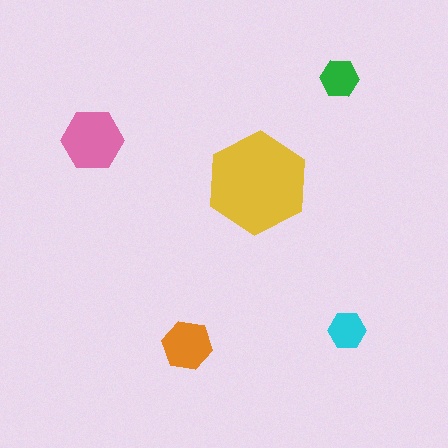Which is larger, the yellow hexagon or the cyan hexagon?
The yellow one.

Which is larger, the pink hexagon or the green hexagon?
The pink one.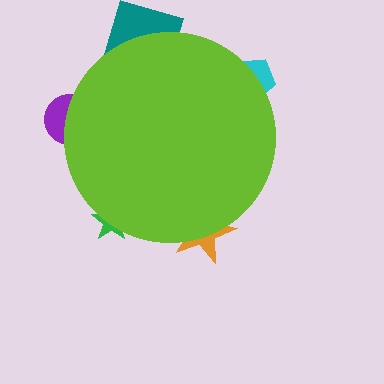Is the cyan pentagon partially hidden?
Yes, the cyan pentagon is partially hidden behind the lime circle.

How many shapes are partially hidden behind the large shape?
5 shapes are partially hidden.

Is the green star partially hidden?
Yes, the green star is partially hidden behind the lime circle.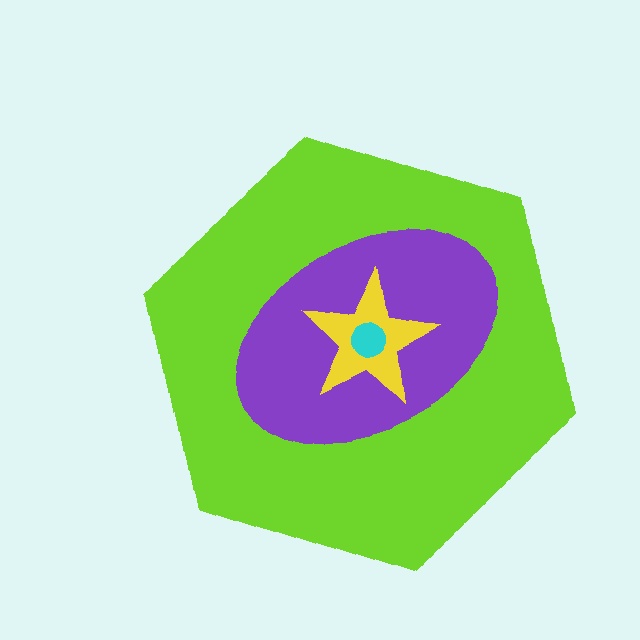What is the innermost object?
The cyan circle.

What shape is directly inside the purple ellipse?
The yellow star.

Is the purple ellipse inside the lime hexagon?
Yes.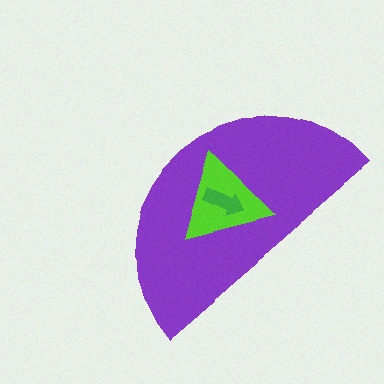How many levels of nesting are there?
3.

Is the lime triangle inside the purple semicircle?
Yes.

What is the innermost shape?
The green arrow.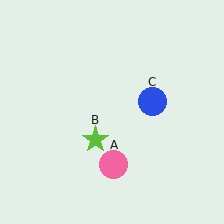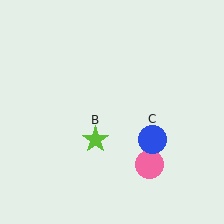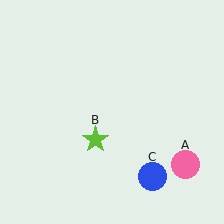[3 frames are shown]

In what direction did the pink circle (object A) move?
The pink circle (object A) moved right.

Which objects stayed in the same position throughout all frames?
Lime star (object B) remained stationary.